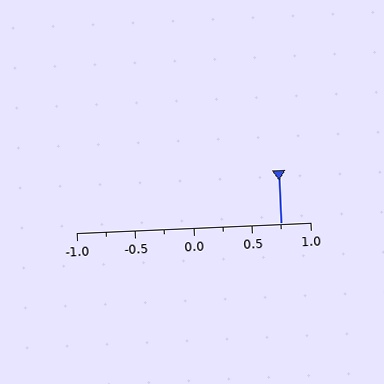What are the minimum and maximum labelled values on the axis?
The axis runs from -1.0 to 1.0.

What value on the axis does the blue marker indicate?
The marker indicates approximately 0.75.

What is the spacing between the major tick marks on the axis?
The major ticks are spaced 0.5 apart.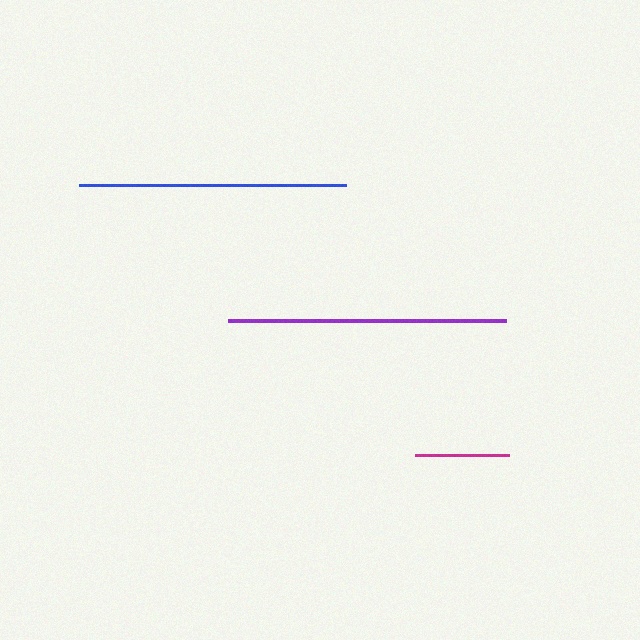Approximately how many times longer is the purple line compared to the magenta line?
The purple line is approximately 3.0 times the length of the magenta line.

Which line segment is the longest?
The purple line is the longest at approximately 278 pixels.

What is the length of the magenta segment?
The magenta segment is approximately 94 pixels long.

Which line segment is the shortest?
The magenta line is the shortest at approximately 94 pixels.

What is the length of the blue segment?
The blue segment is approximately 267 pixels long.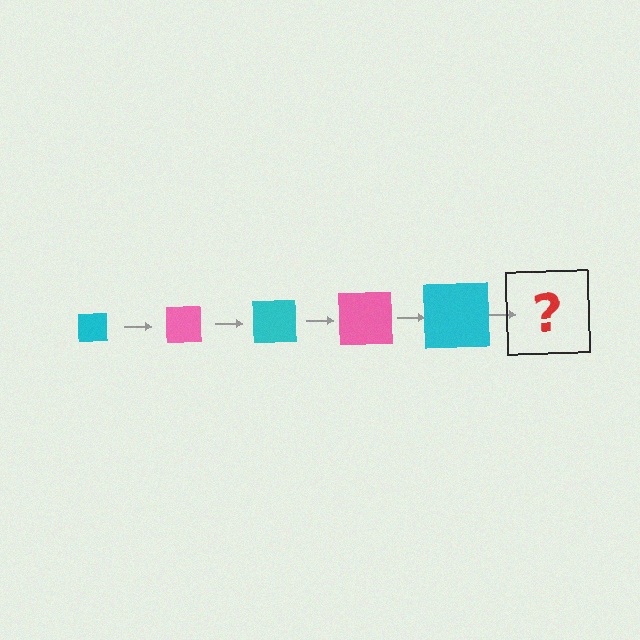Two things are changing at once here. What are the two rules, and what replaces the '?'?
The two rules are that the square grows larger each step and the color cycles through cyan and pink. The '?' should be a pink square, larger than the previous one.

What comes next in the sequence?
The next element should be a pink square, larger than the previous one.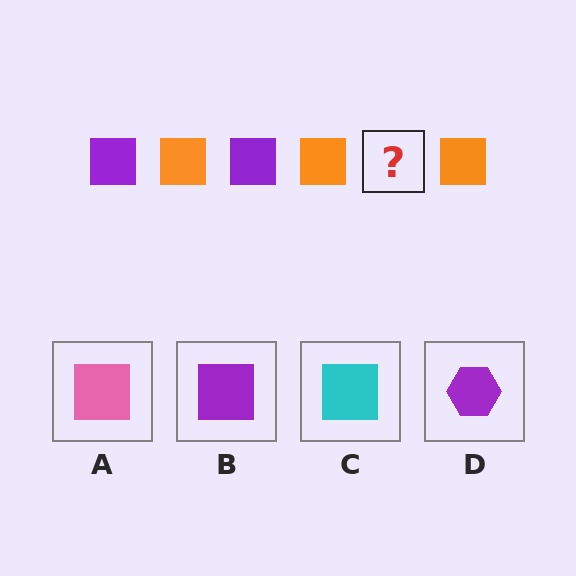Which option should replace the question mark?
Option B.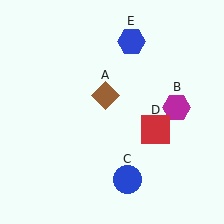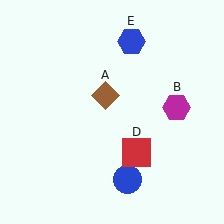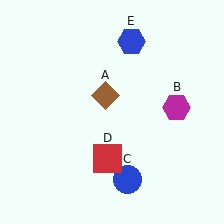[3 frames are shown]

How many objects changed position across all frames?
1 object changed position: red square (object D).